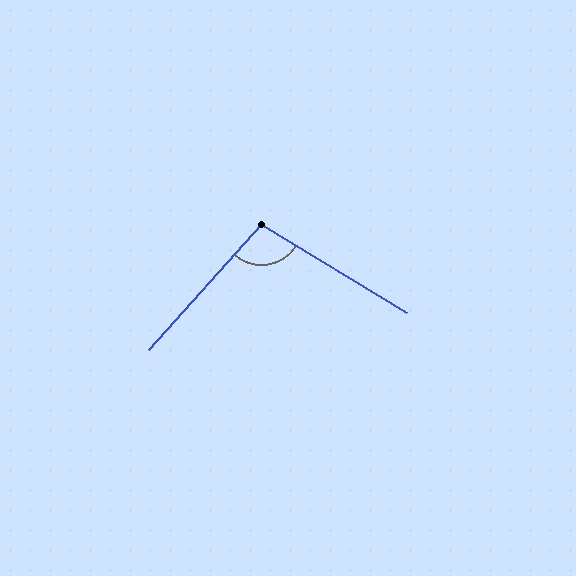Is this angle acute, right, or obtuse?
It is obtuse.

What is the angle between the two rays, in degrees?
Approximately 100 degrees.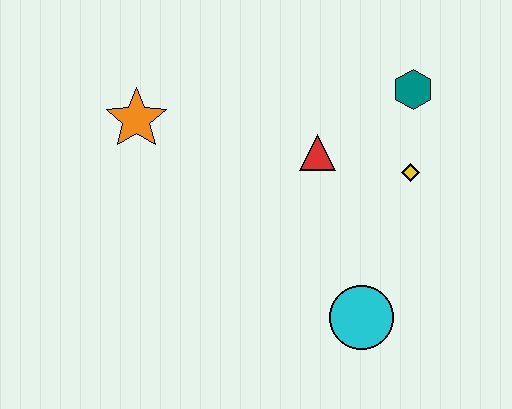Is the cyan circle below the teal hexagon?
Yes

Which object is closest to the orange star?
The red triangle is closest to the orange star.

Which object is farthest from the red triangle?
The orange star is farthest from the red triangle.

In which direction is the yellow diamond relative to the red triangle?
The yellow diamond is to the right of the red triangle.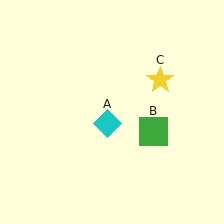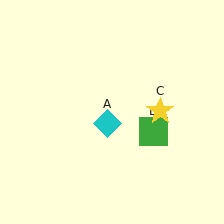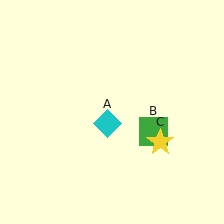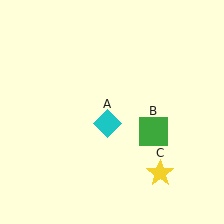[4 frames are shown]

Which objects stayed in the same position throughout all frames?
Cyan diamond (object A) and green square (object B) remained stationary.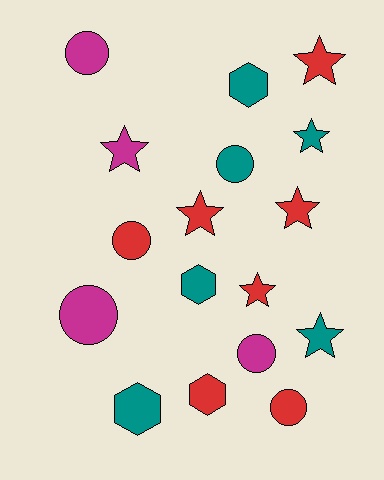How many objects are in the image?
There are 17 objects.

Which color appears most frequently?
Red, with 7 objects.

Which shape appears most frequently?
Star, with 7 objects.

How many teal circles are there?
There is 1 teal circle.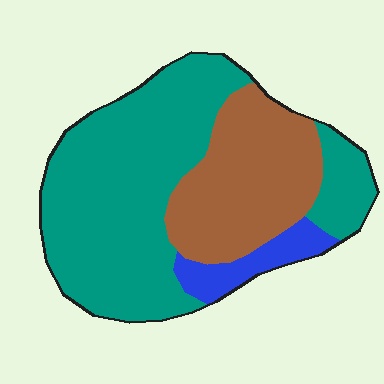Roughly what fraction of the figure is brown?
Brown covers around 30% of the figure.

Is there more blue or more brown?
Brown.